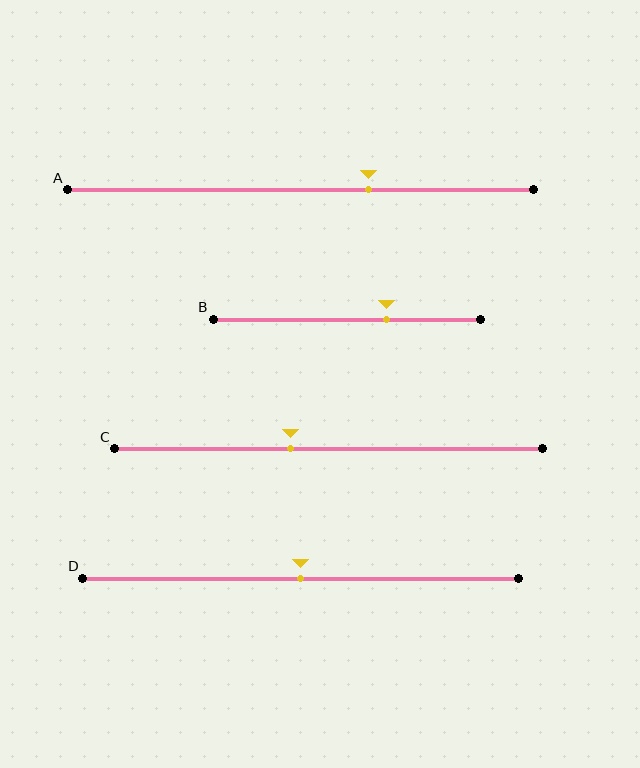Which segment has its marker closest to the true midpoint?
Segment D has its marker closest to the true midpoint.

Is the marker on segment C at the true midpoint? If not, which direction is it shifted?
No, the marker on segment C is shifted to the left by about 9% of the segment length.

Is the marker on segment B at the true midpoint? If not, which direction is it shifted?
No, the marker on segment B is shifted to the right by about 15% of the segment length.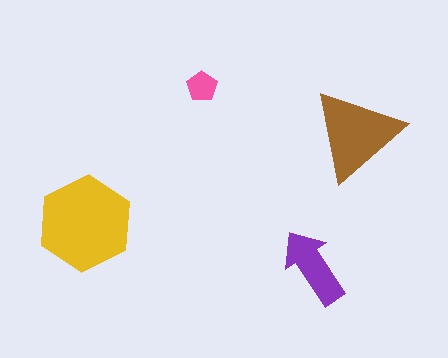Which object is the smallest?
The pink pentagon.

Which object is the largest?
The yellow hexagon.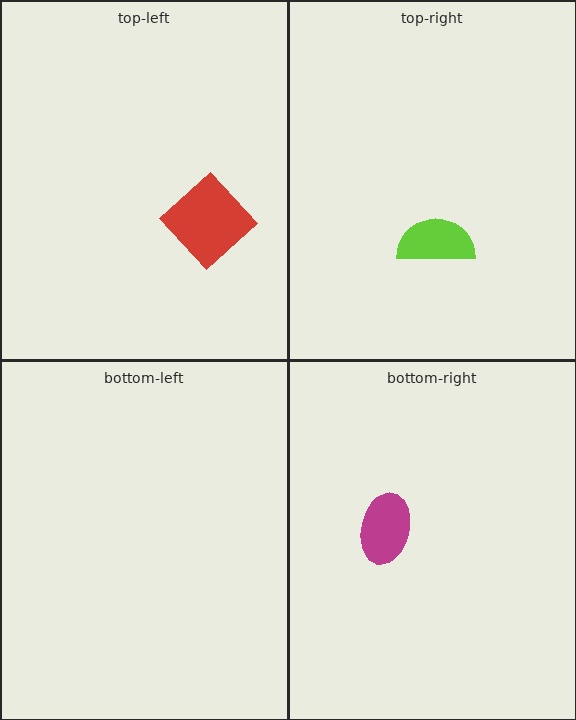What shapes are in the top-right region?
The lime semicircle.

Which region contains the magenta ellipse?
The bottom-right region.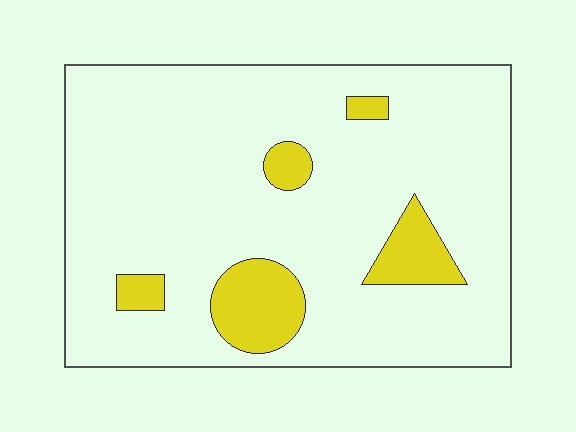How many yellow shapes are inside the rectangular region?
5.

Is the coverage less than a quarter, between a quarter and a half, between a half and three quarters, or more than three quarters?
Less than a quarter.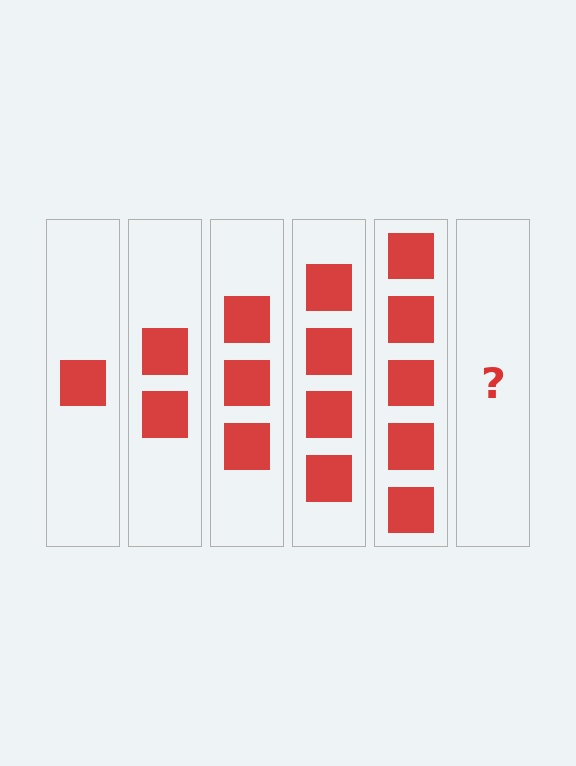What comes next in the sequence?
The next element should be 6 squares.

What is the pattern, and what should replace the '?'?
The pattern is that each step adds one more square. The '?' should be 6 squares.